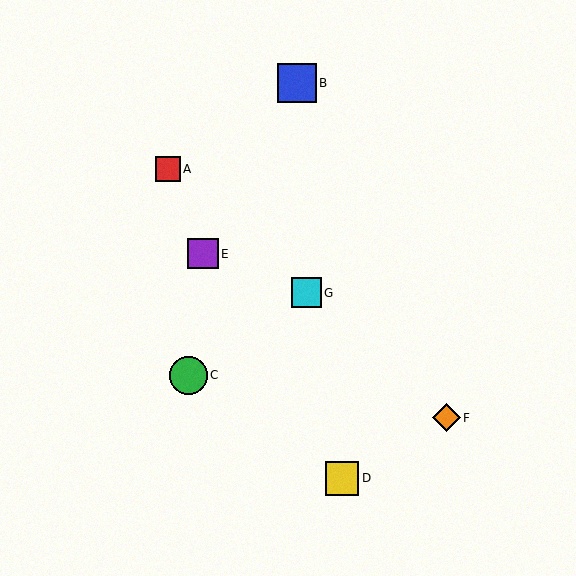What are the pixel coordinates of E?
Object E is at (203, 254).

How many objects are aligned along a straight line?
3 objects (A, F, G) are aligned along a straight line.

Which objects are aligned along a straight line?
Objects A, F, G are aligned along a straight line.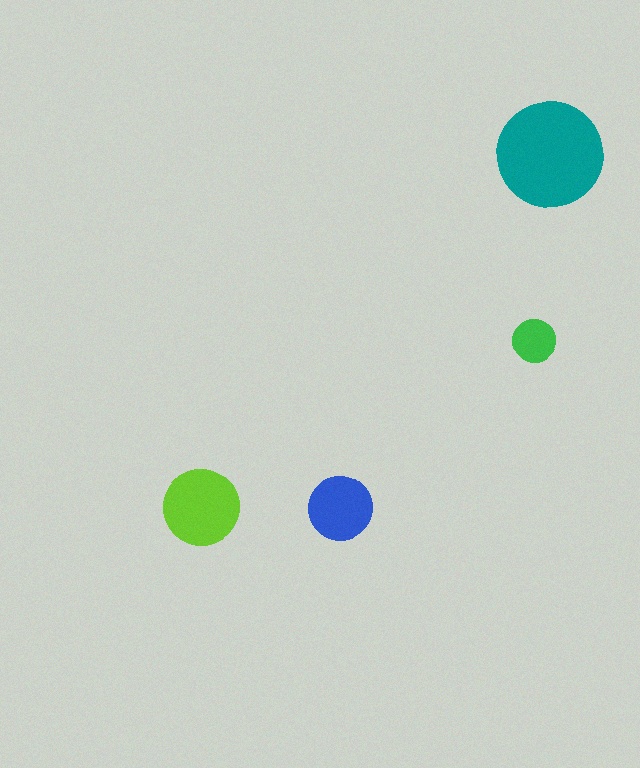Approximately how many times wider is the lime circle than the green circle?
About 2 times wider.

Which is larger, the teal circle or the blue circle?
The teal one.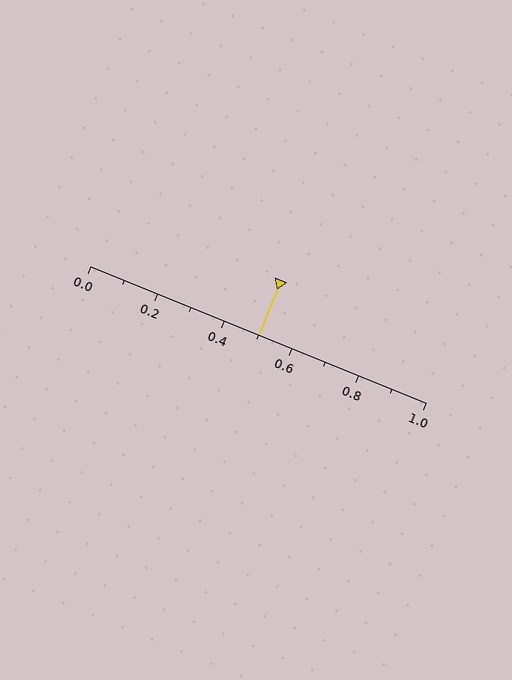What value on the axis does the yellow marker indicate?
The marker indicates approximately 0.5.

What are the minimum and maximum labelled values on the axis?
The axis runs from 0.0 to 1.0.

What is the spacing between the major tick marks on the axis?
The major ticks are spaced 0.2 apart.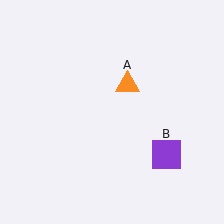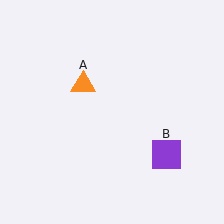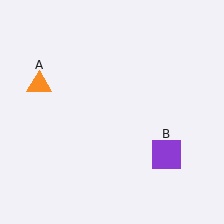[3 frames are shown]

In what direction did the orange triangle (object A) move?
The orange triangle (object A) moved left.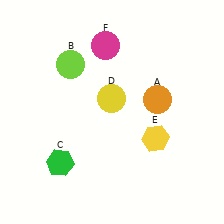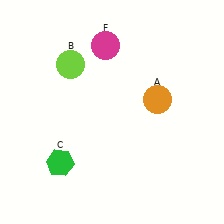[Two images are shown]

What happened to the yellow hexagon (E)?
The yellow hexagon (E) was removed in Image 2. It was in the bottom-right area of Image 1.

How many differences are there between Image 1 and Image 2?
There are 2 differences between the two images.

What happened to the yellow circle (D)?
The yellow circle (D) was removed in Image 2. It was in the top-left area of Image 1.